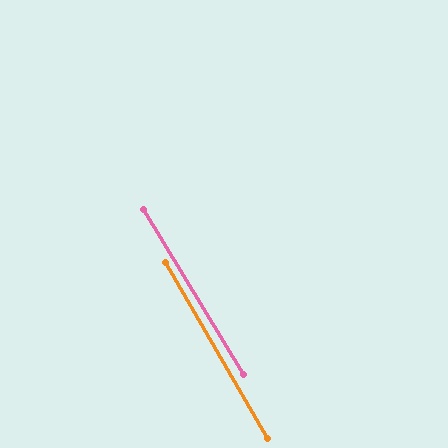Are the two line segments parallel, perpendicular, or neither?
Parallel — their directions differ by only 0.9°.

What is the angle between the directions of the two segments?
Approximately 1 degree.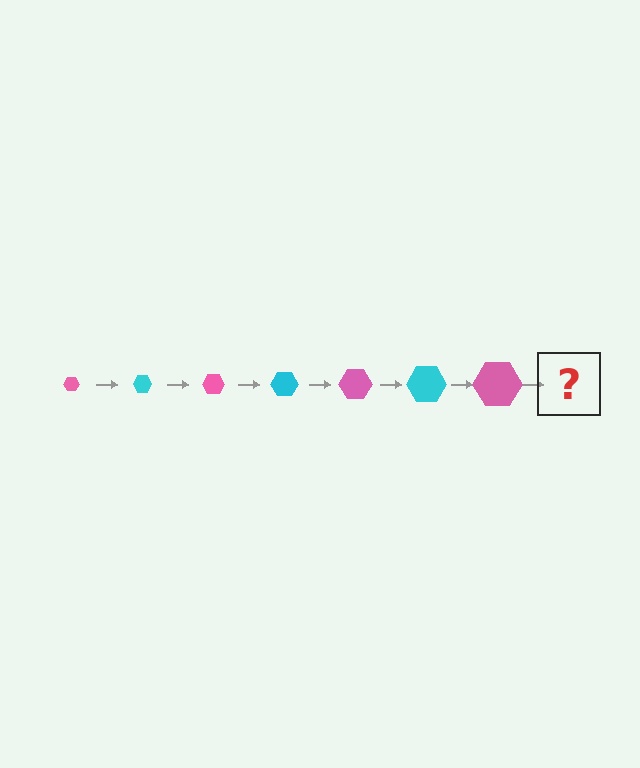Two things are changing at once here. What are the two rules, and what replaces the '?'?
The two rules are that the hexagon grows larger each step and the color cycles through pink and cyan. The '?' should be a cyan hexagon, larger than the previous one.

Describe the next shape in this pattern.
It should be a cyan hexagon, larger than the previous one.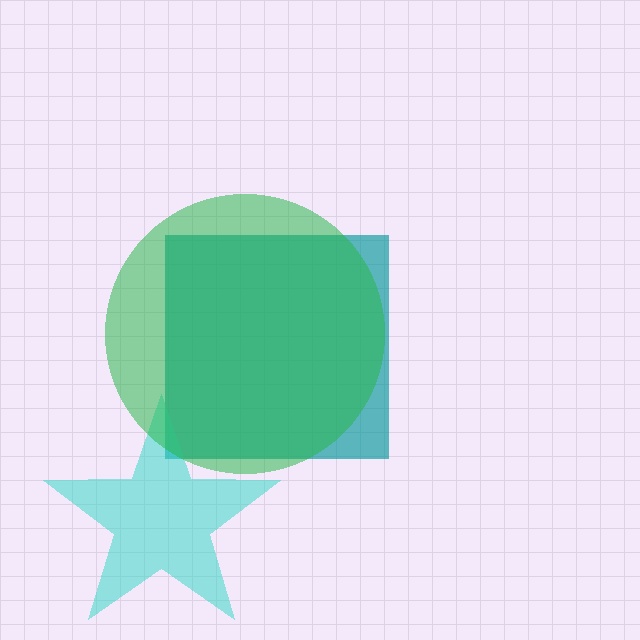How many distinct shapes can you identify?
There are 3 distinct shapes: a teal square, a cyan star, a green circle.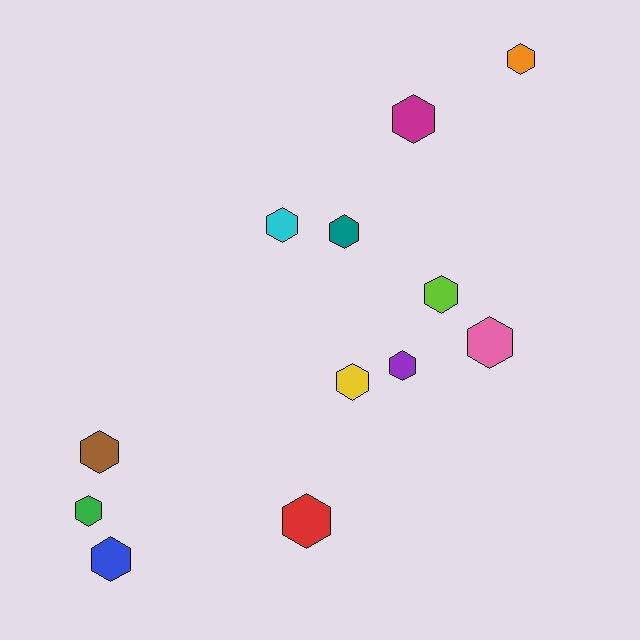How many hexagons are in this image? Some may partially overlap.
There are 12 hexagons.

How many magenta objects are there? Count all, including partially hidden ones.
There is 1 magenta object.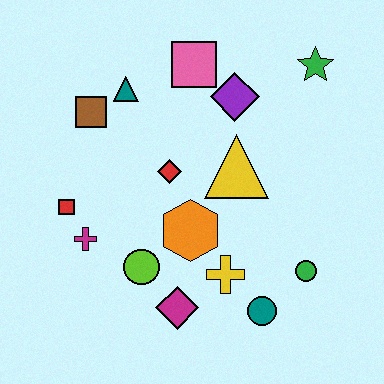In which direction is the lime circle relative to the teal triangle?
The lime circle is below the teal triangle.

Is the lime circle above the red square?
No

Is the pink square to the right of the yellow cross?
No